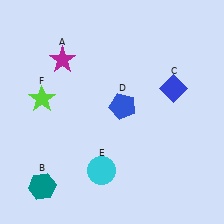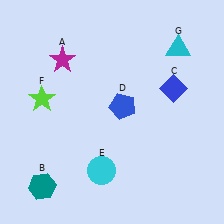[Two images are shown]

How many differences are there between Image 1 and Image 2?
There is 1 difference between the two images.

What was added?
A cyan triangle (G) was added in Image 2.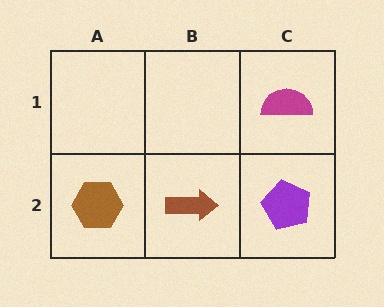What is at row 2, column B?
A brown arrow.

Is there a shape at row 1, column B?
No, that cell is empty.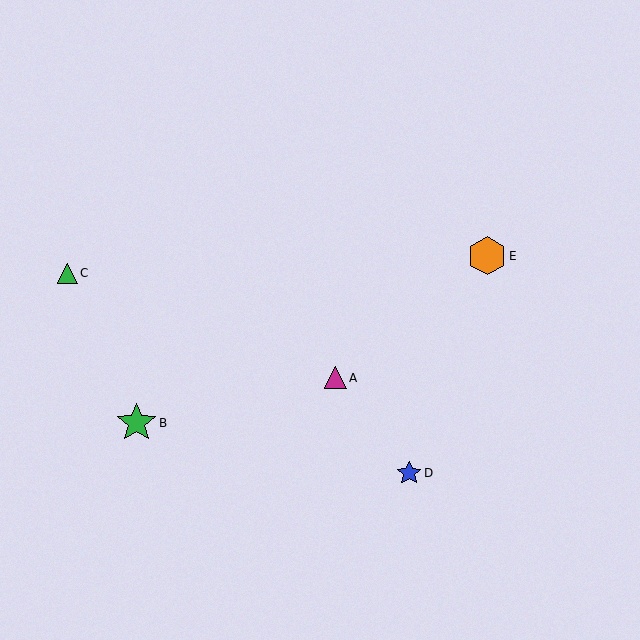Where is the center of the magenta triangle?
The center of the magenta triangle is at (335, 378).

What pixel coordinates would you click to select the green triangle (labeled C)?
Click at (67, 274) to select the green triangle C.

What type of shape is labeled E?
Shape E is an orange hexagon.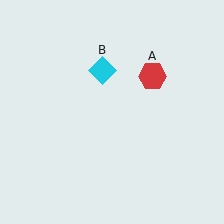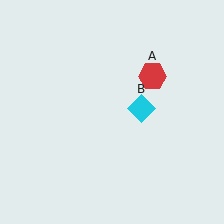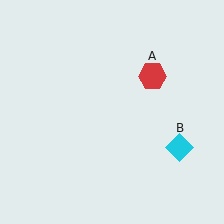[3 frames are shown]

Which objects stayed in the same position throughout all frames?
Red hexagon (object A) remained stationary.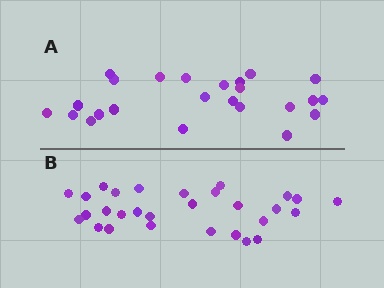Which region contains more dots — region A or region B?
Region B (the bottom region) has more dots.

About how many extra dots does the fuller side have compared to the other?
Region B has about 5 more dots than region A.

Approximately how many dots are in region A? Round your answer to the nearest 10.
About 20 dots. (The exact count is 24, which rounds to 20.)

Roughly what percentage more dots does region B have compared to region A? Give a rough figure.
About 20% more.